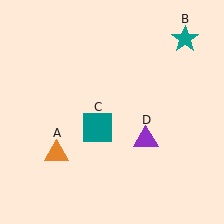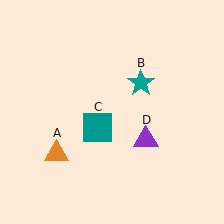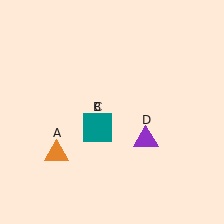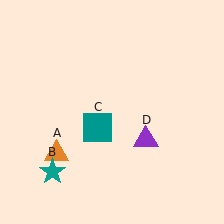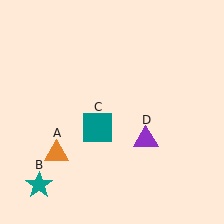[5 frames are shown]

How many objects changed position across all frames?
1 object changed position: teal star (object B).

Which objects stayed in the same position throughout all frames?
Orange triangle (object A) and teal square (object C) and purple triangle (object D) remained stationary.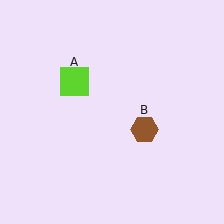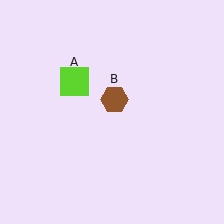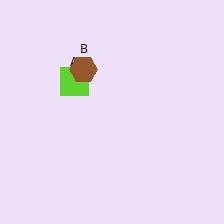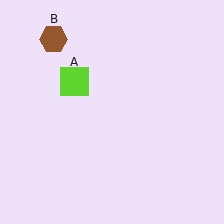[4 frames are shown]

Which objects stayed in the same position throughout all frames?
Lime square (object A) remained stationary.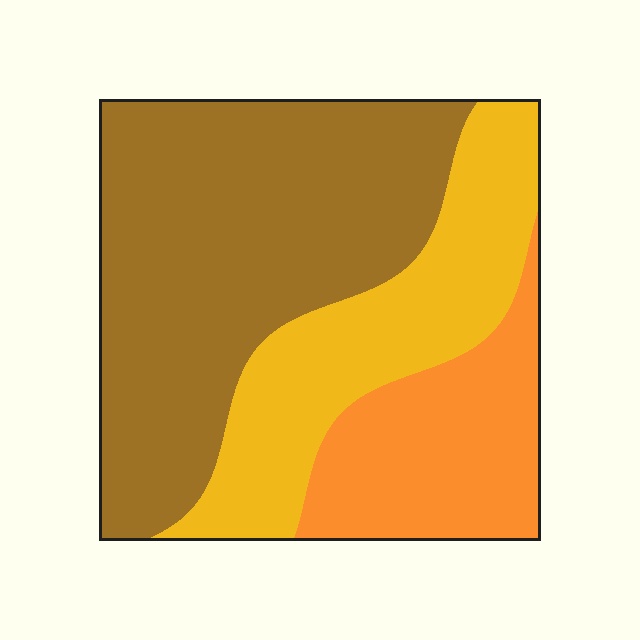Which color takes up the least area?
Orange, at roughly 20%.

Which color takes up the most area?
Brown, at roughly 50%.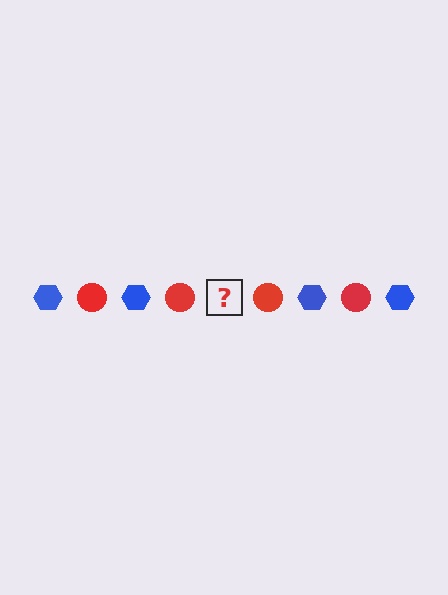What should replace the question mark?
The question mark should be replaced with a blue hexagon.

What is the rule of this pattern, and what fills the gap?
The rule is that the pattern alternates between blue hexagon and red circle. The gap should be filled with a blue hexagon.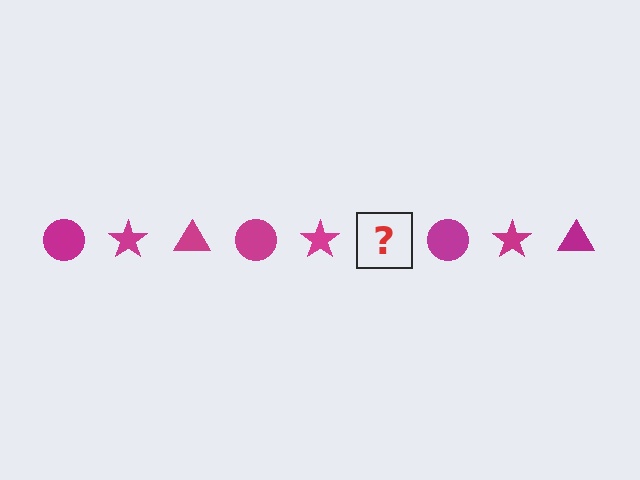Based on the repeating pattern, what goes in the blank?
The blank should be a magenta triangle.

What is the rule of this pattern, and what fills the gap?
The rule is that the pattern cycles through circle, star, triangle shapes in magenta. The gap should be filled with a magenta triangle.